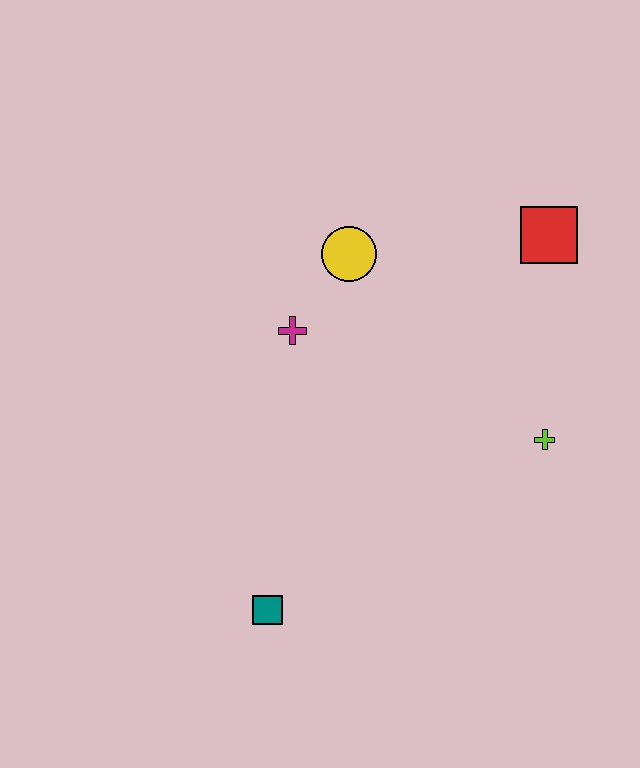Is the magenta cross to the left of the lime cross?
Yes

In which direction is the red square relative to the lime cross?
The red square is above the lime cross.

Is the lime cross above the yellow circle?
No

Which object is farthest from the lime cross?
The teal square is farthest from the lime cross.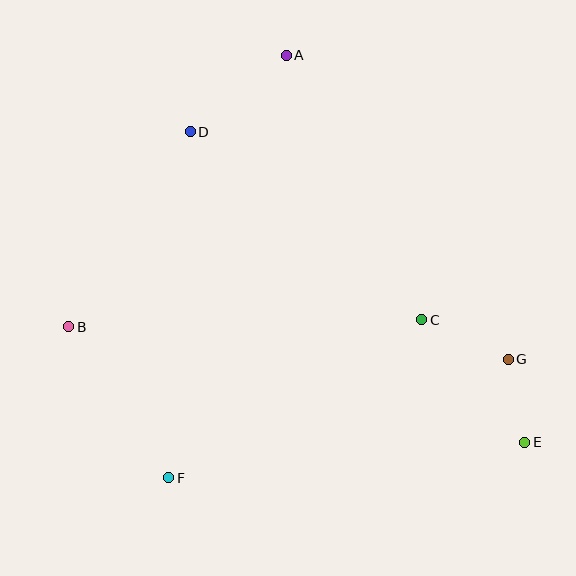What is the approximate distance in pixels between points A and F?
The distance between A and F is approximately 438 pixels.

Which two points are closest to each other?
Points E and G are closest to each other.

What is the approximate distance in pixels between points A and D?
The distance between A and D is approximately 122 pixels.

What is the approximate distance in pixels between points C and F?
The distance between C and F is approximately 298 pixels.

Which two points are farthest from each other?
Points B and E are farthest from each other.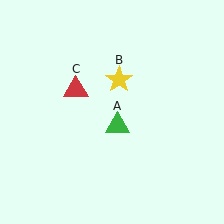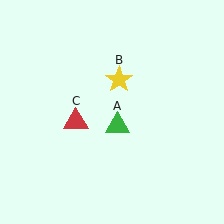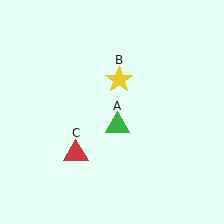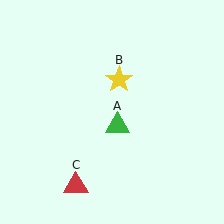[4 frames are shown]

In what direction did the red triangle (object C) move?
The red triangle (object C) moved down.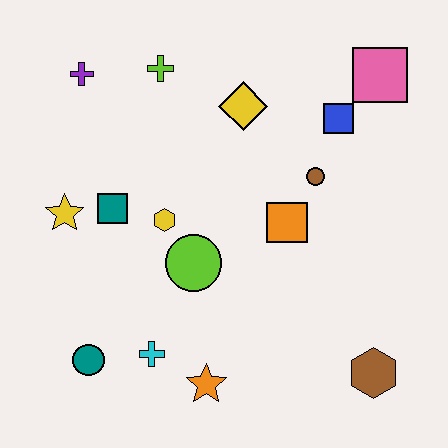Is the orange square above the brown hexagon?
Yes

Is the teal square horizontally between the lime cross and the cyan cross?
No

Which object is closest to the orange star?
The cyan cross is closest to the orange star.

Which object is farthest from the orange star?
The pink square is farthest from the orange star.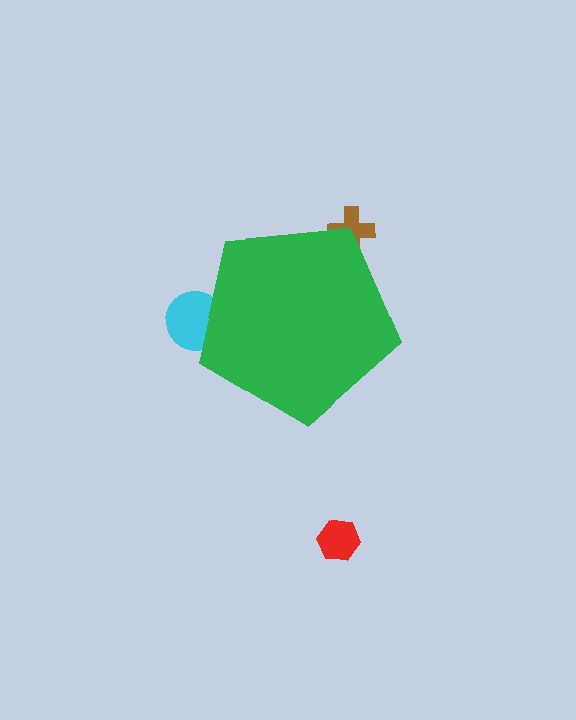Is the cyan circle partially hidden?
Yes, the cyan circle is partially hidden behind the green pentagon.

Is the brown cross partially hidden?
Yes, the brown cross is partially hidden behind the green pentagon.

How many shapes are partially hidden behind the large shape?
2 shapes are partially hidden.